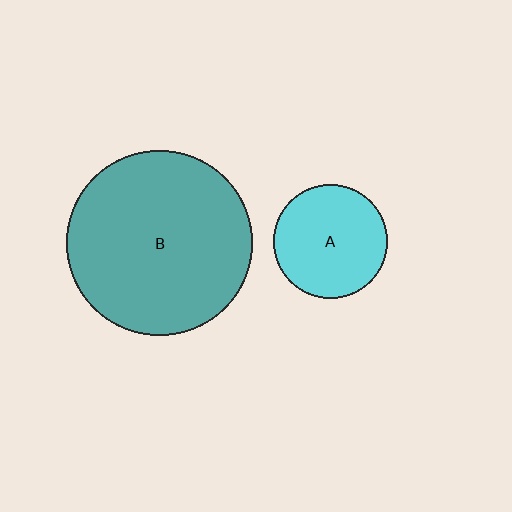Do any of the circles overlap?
No, none of the circles overlap.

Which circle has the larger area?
Circle B (teal).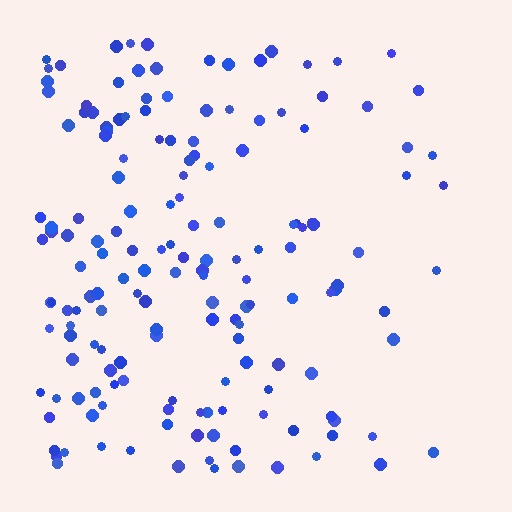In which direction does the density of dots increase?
From right to left, with the left side densest.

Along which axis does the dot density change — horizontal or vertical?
Horizontal.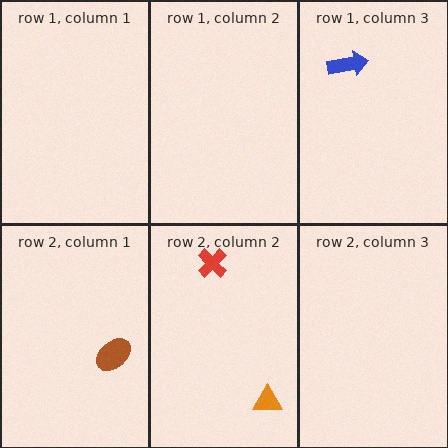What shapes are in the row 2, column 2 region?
The orange triangle, the red cross.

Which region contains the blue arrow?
The row 1, column 3 region.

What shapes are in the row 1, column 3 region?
The blue arrow.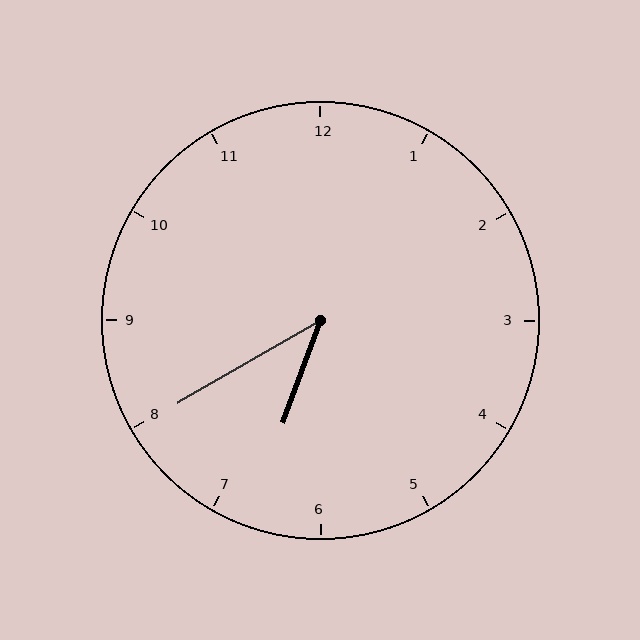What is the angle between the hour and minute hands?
Approximately 40 degrees.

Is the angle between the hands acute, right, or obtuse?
It is acute.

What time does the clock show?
6:40.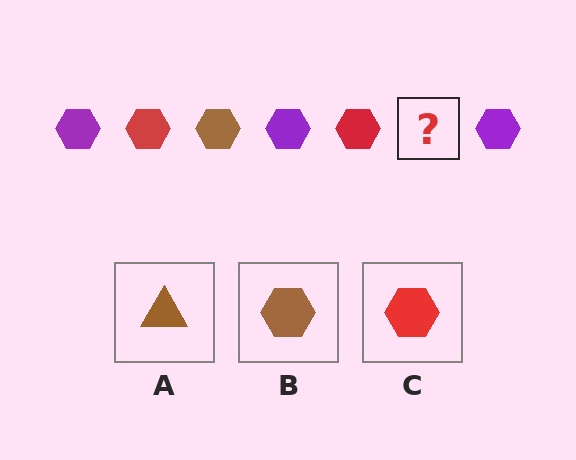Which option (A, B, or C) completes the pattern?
B.